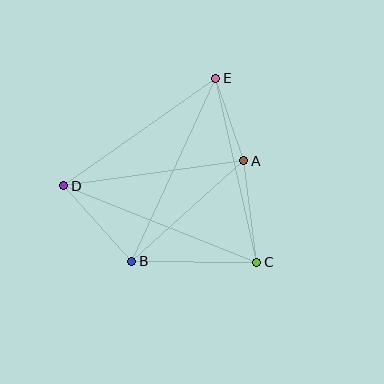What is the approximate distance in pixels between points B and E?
The distance between B and E is approximately 201 pixels.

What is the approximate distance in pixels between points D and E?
The distance between D and E is approximately 186 pixels.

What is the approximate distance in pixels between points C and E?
The distance between C and E is approximately 188 pixels.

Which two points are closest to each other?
Points A and E are closest to each other.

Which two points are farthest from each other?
Points C and D are farthest from each other.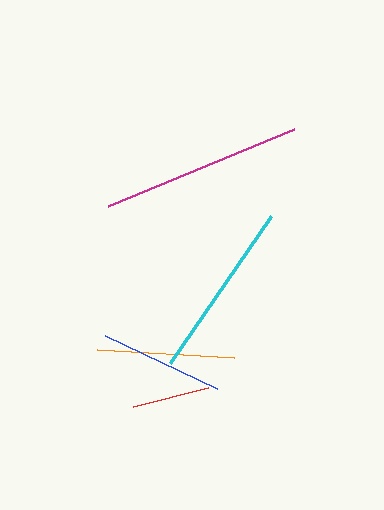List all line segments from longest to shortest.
From longest to shortest: magenta, cyan, orange, blue, red.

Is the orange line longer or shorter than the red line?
The orange line is longer than the red line.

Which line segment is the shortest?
The red line is the shortest at approximately 77 pixels.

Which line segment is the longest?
The magenta line is the longest at approximately 201 pixels.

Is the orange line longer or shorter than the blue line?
The orange line is longer than the blue line.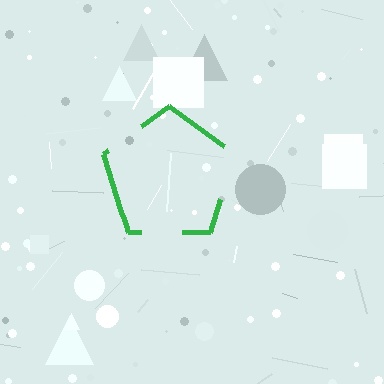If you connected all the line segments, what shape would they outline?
They would outline a pentagon.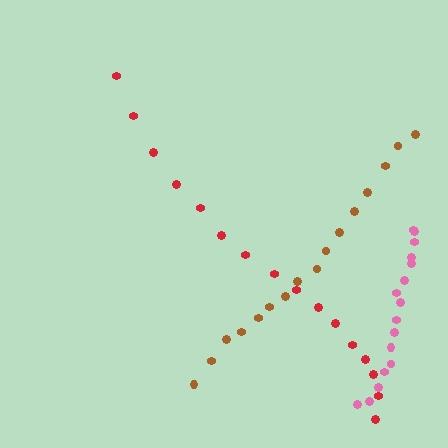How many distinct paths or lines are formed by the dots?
There are 3 distinct paths.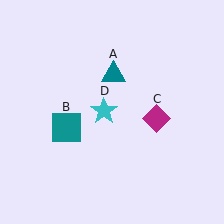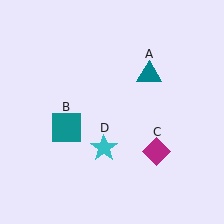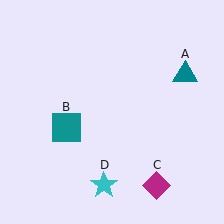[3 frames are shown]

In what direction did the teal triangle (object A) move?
The teal triangle (object A) moved right.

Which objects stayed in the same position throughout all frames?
Teal square (object B) remained stationary.